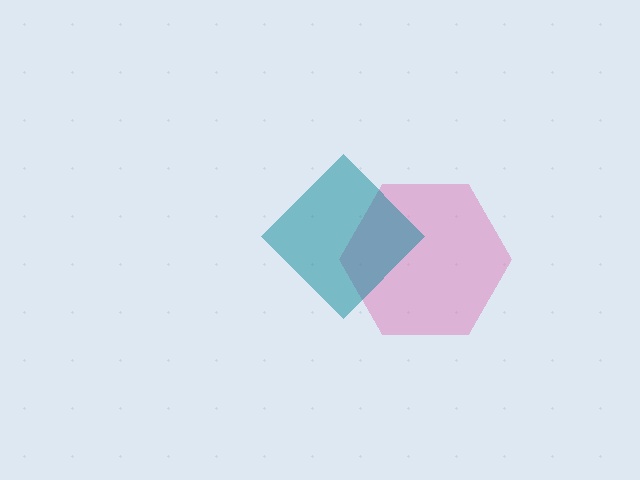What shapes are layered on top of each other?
The layered shapes are: a pink hexagon, a teal diamond.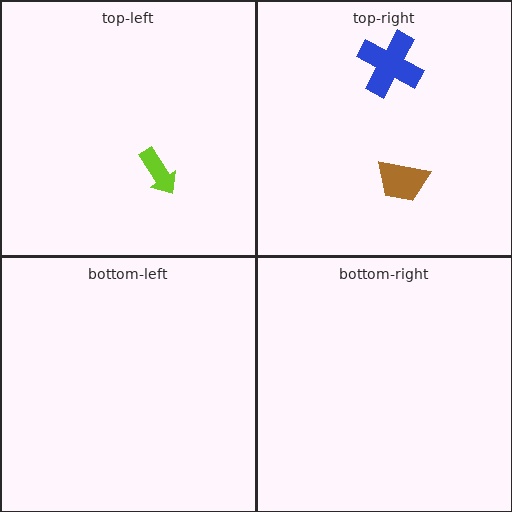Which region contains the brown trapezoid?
The top-right region.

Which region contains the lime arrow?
The top-left region.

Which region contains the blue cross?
The top-right region.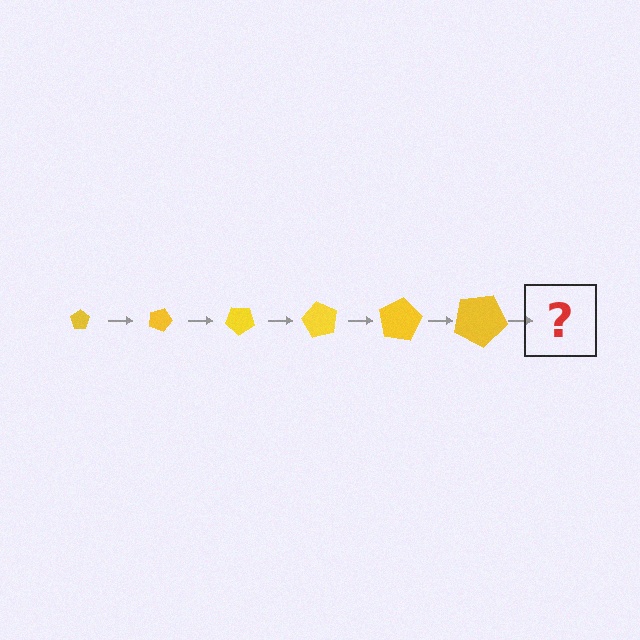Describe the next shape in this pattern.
It should be a pentagon, larger than the previous one and rotated 120 degrees from the start.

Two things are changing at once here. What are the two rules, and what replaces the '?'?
The two rules are that the pentagon grows larger each step and it rotates 20 degrees each step. The '?' should be a pentagon, larger than the previous one and rotated 120 degrees from the start.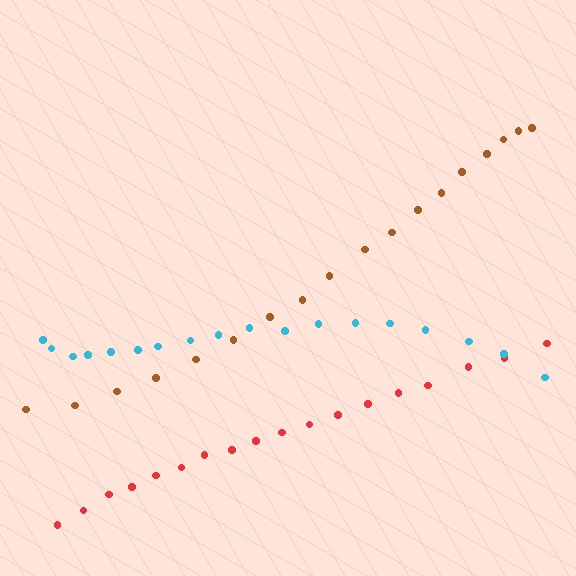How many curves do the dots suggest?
There are 3 distinct paths.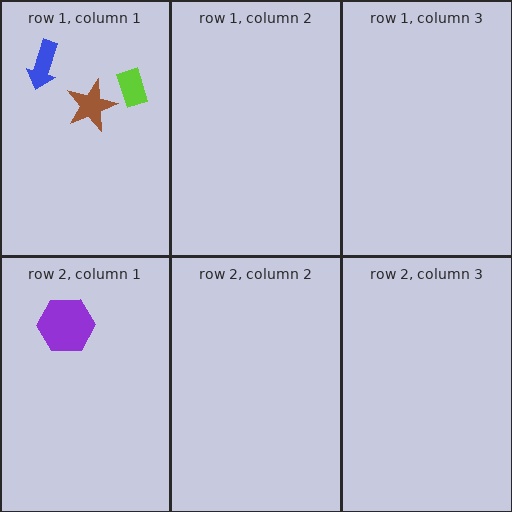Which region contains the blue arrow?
The row 1, column 1 region.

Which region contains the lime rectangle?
The row 1, column 1 region.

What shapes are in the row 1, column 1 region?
The brown star, the lime rectangle, the blue arrow.